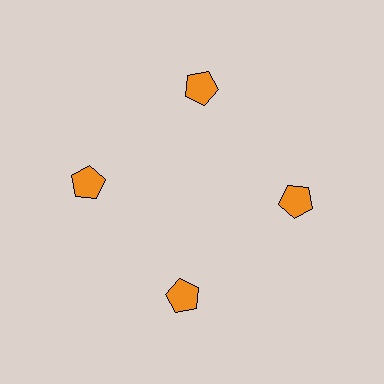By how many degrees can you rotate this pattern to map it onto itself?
The pattern maps onto itself every 90 degrees of rotation.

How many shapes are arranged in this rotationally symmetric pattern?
There are 4 shapes, arranged in 4 groups of 1.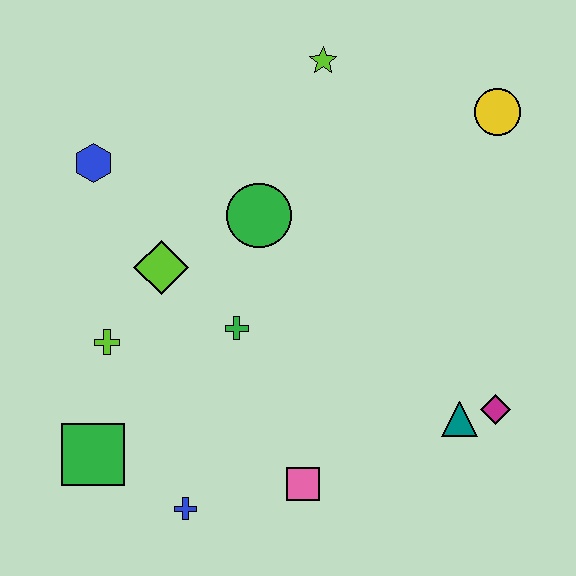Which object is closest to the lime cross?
The lime diamond is closest to the lime cross.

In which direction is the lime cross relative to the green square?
The lime cross is above the green square.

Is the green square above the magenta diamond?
No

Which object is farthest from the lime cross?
The yellow circle is farthest from the lime cross.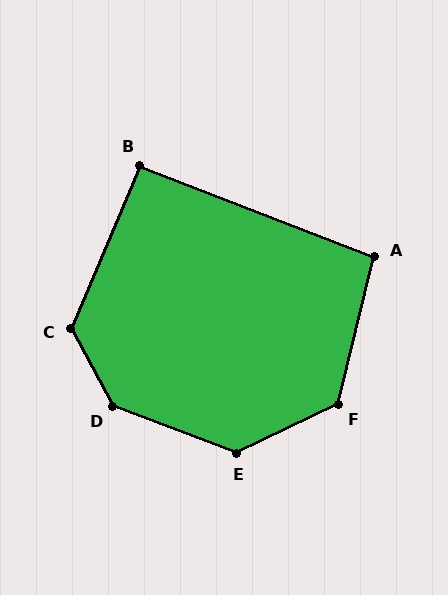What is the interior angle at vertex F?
Approximately 130 degrees (obtuse).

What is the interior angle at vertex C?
Approximately 129 degrees (obtuse).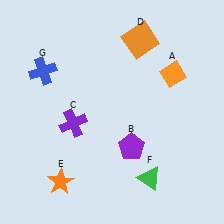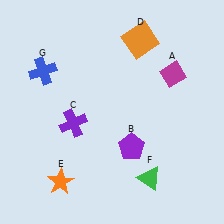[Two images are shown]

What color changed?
The diamond (A) changed from orange in Image 1 to magenta in Image 2.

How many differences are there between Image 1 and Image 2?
There is 1 difference between the two images.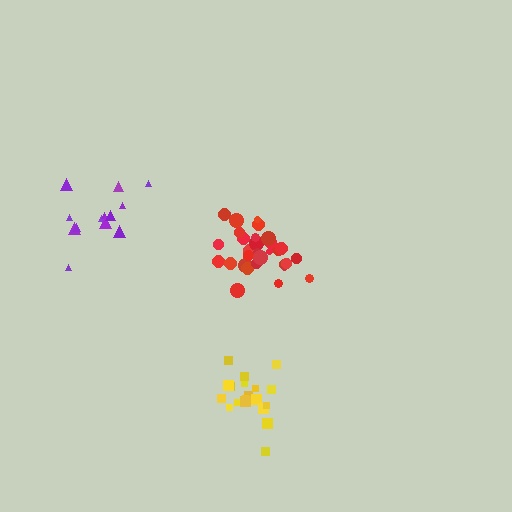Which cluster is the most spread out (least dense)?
Purple.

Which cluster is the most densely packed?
Red.